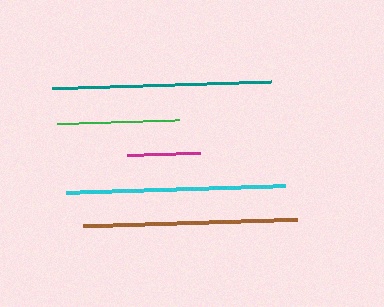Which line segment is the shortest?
The magenta line is the shortest at approximately 73 pixels.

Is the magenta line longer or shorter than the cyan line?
The cyan line is longer than the magenta line.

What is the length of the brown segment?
The brown segment is approximately 214 pixels long.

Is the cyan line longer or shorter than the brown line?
The cyan line is longer than the brown line.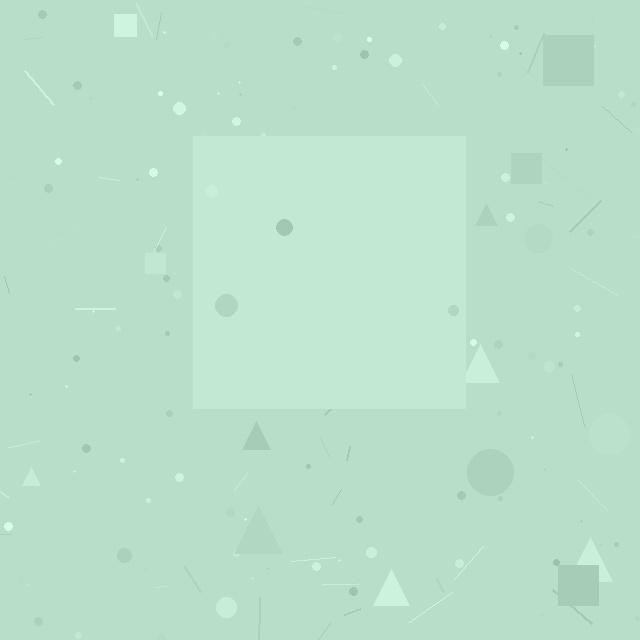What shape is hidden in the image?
A square is hidden in the image.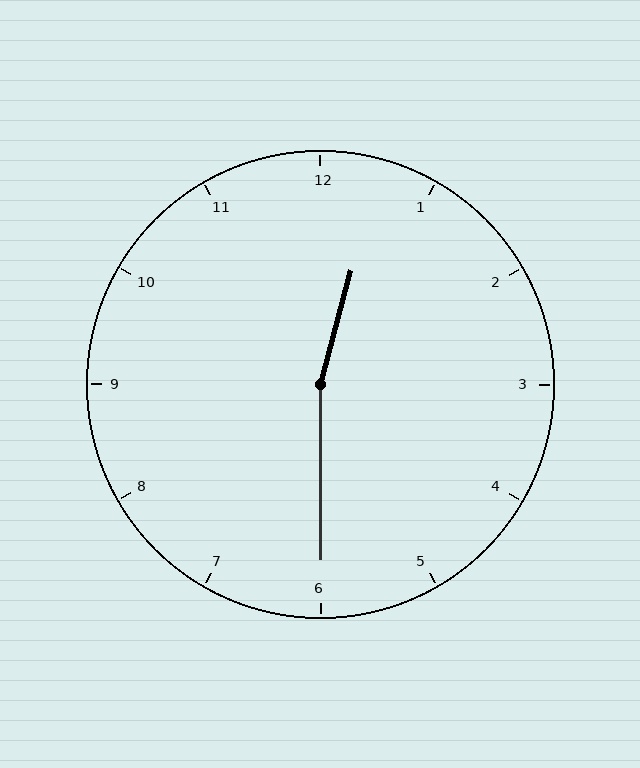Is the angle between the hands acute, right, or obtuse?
It is obtuse.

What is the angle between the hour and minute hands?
Approximately 165 degrees.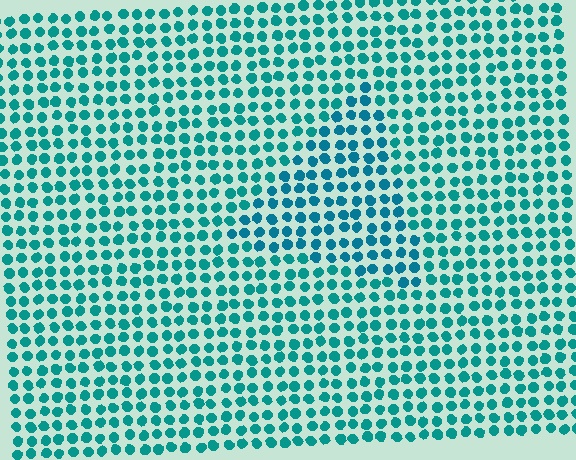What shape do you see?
I see a triangle.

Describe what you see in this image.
The image is filled with small teal elements in a uniform arrangement. A triangle-shaped region is visible where the elements are tinted to a slightly different hue, forming a subtle color boundary.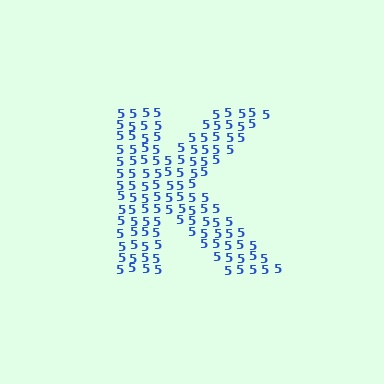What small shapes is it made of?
It is made of small digit 5's.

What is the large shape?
The large shape is the letter K.